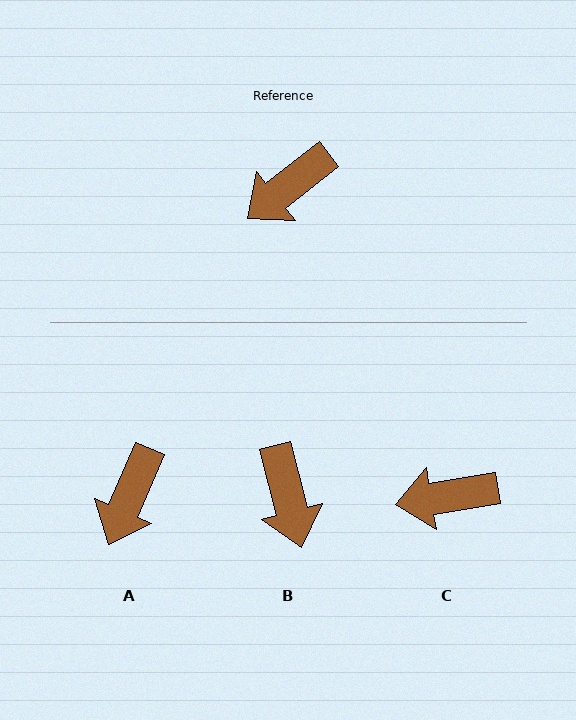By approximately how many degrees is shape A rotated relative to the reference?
Approximately 28 degrees counter-clockwise.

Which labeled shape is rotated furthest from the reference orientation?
B, about 66 degrees away.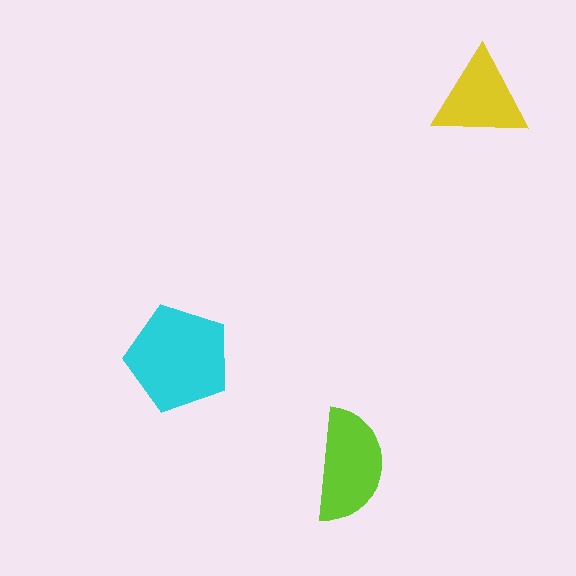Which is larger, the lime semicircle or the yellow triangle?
The lime semicircle.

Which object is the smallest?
The yellow triangle.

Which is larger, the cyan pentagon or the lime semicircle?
The cyan pentagon.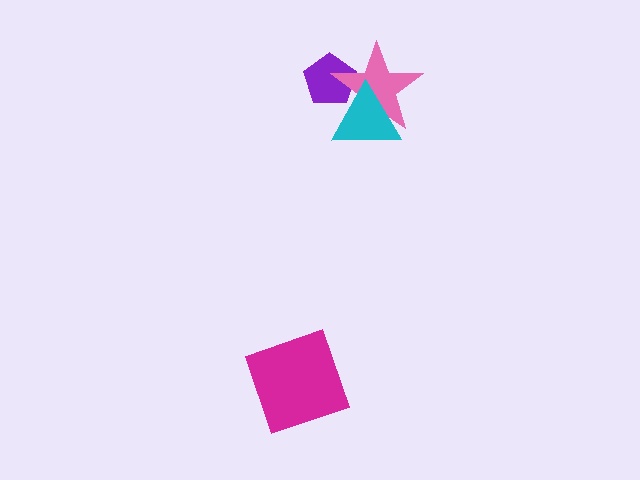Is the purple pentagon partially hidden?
Yes, it is partially covered by another shape.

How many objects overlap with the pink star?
2 objects overlap with the pink star.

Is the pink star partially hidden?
Yes, it is partially covered by another shape.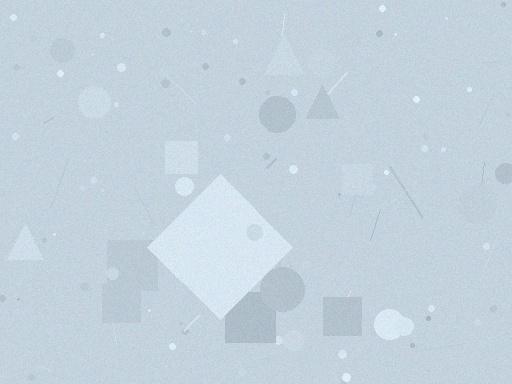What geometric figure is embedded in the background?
A diamond is embedded in the background.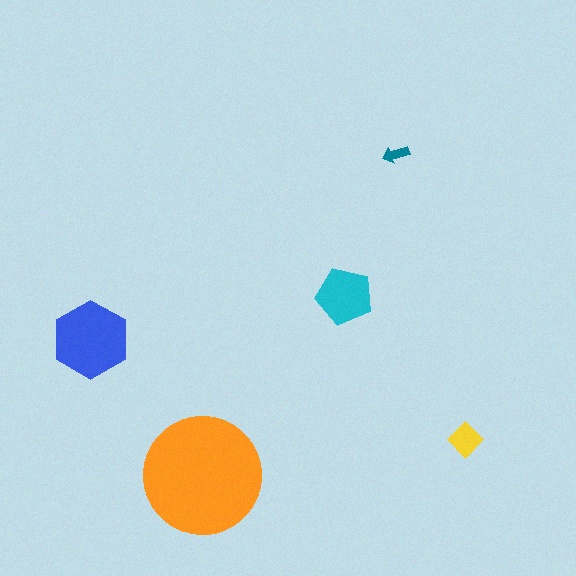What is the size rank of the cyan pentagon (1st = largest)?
3rd.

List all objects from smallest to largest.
The teal arrow, the yellow diamond, the cyan pentagon, the blue hexagon, the orange circle.